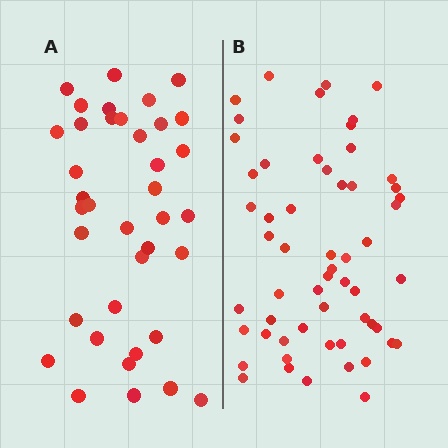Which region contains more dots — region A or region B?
Region B (the right region) has more dots.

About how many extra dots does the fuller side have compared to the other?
Region B has approximately 20 more dots than region A.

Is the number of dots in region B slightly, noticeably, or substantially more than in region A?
Region B has substantially more. The ratio is roughly 1.5 to 1.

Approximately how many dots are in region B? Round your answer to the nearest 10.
About 60 dots. (The exact count is 57, which rounds to 60.)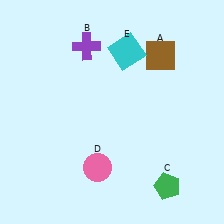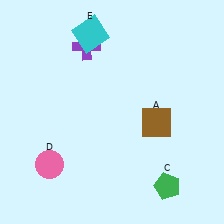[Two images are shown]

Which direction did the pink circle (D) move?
The pink circle (D) moved left.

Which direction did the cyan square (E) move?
The cyan square (E) moved left.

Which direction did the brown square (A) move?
The brown square (A) moved down.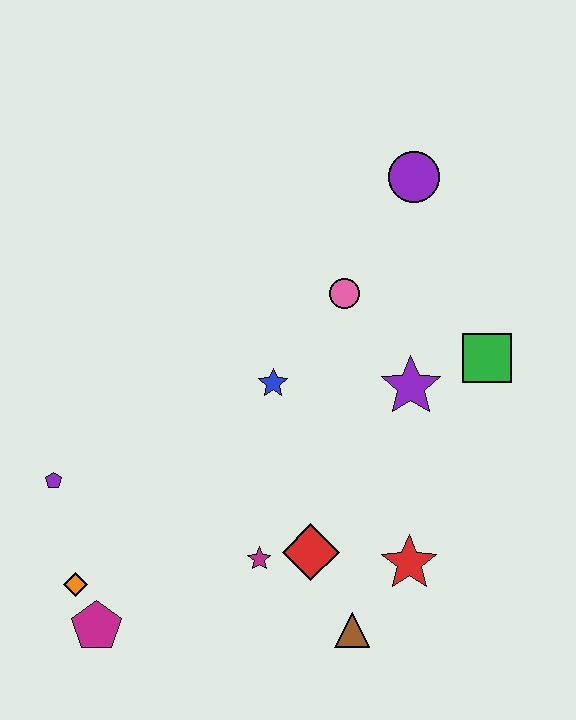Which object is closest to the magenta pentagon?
The orange diamond is closest to the magenta pentagon.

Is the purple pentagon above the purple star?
No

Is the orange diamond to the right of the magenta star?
No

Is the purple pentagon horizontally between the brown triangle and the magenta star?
No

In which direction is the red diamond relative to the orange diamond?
The red diamond is to the right of the orange diamond.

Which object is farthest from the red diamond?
The purple circle is farthest from the red diamond.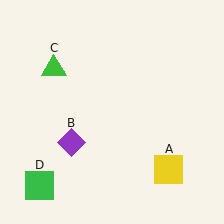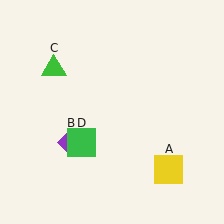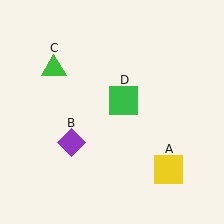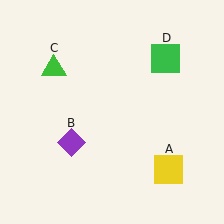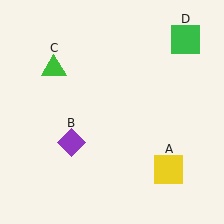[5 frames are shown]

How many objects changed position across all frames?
1 object changed position: green square (object D).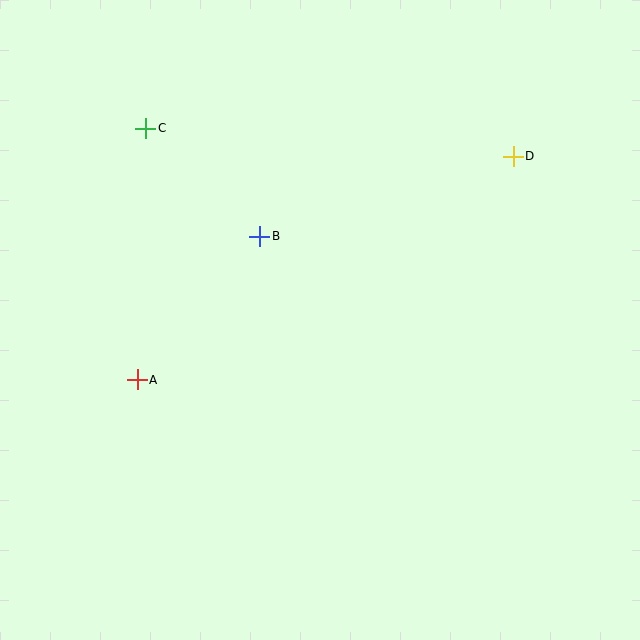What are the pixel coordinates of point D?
Point D is at (513, 156).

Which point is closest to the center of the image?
Point B at (260, 236) is closest to the center.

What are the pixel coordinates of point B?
Point B is at (260, 236).